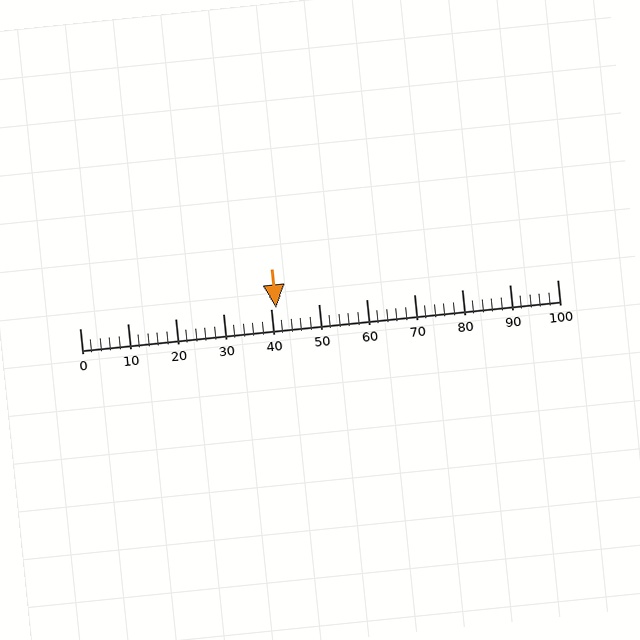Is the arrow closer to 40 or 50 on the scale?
The arrow is closer to 40.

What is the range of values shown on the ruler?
The ruler shows values from 0 to 100.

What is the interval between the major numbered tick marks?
The major tick marks are spaced 10 units apart.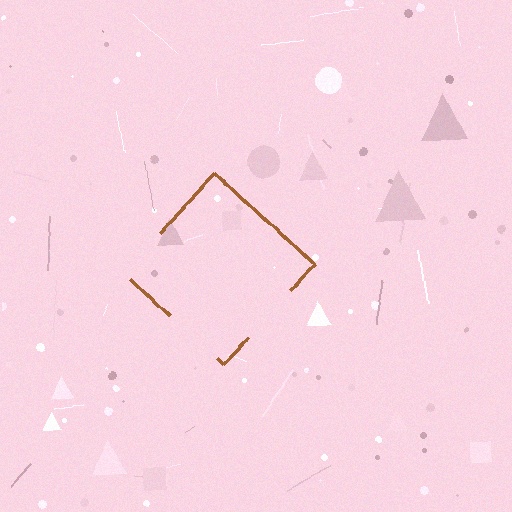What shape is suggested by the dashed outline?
The dashed outline suggests a diamond.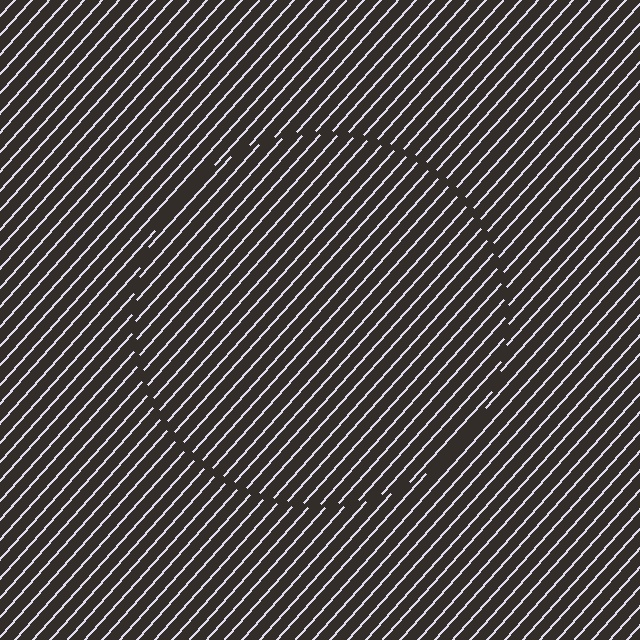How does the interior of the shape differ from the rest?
The interior of the shape contains the same grating, shifted by half a period — the contour is defined by the phase discontinuity where line-ends from the inner and outer gratings abut.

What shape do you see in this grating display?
An illusory circle. The interior of the shape contains the same grating, shifted by half a period — the contour is defined by the phase discontinuity where line-ends from the inner and outer gratings abut.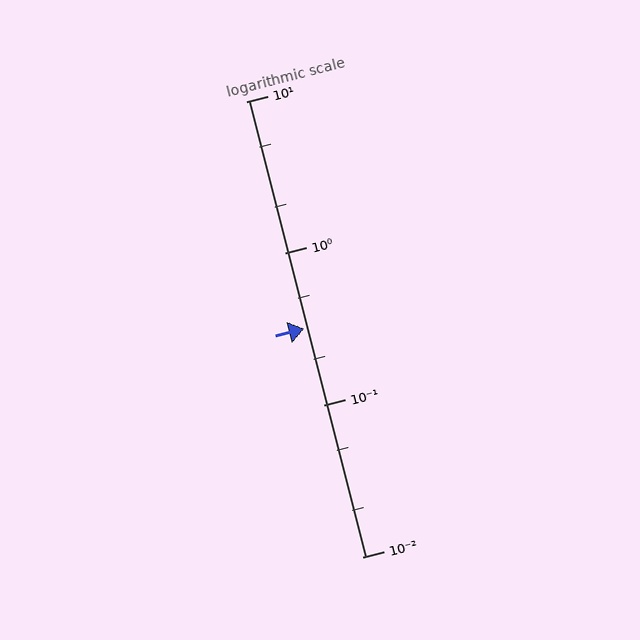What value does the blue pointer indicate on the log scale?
The pointer indicates approximately 0.32.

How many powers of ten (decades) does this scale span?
The scale spans 3 decades, from 0.01 to 10.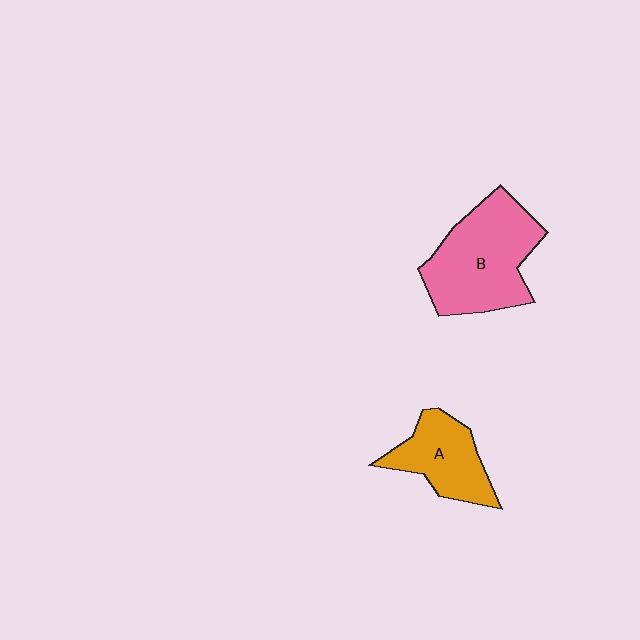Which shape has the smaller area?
Shape A (orange).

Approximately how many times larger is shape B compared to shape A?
Approximately 1.6 times.